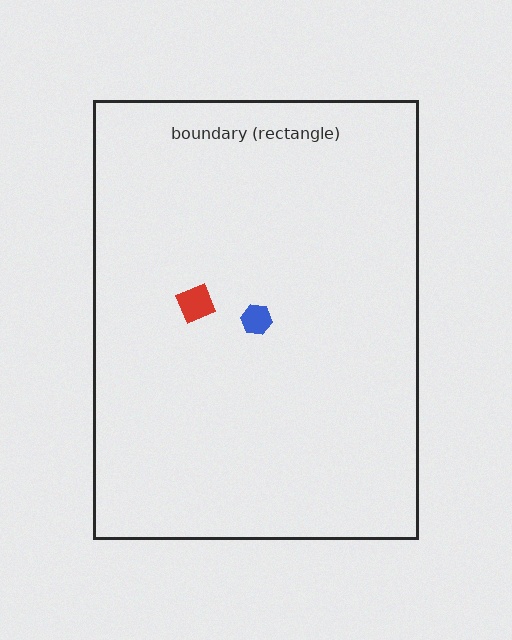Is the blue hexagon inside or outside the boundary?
Inside.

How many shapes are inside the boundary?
2 inside, 0 outside.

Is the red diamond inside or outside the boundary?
Inside.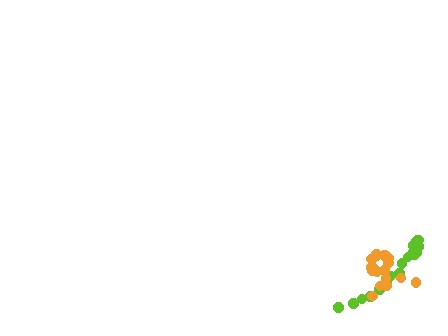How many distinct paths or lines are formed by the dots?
There are 2 distinct paths.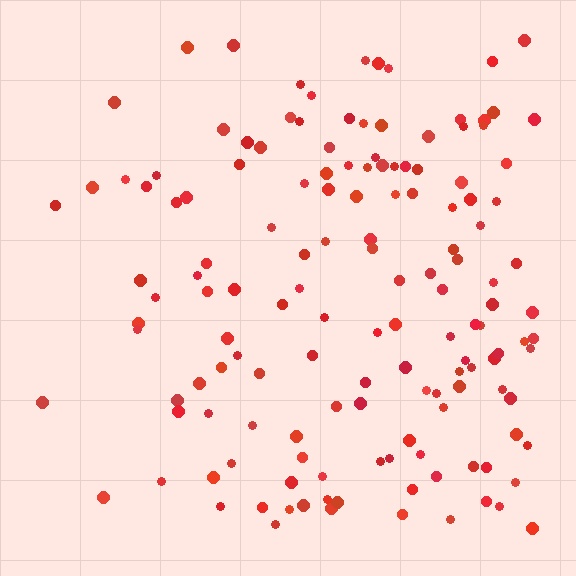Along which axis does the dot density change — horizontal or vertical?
Horizontal.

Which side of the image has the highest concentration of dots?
The right.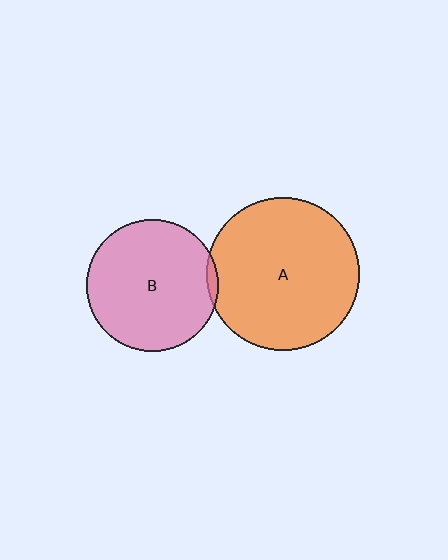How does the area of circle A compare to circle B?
Approximately 1.3 times.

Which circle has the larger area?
Circle A (orange).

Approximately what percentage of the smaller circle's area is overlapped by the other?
Approximately 5%.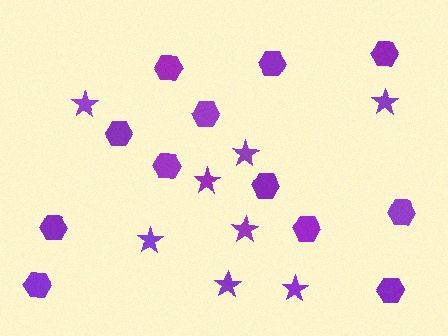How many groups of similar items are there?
There are 2 groups: one group of hexagons (12) and one group of stars (8).